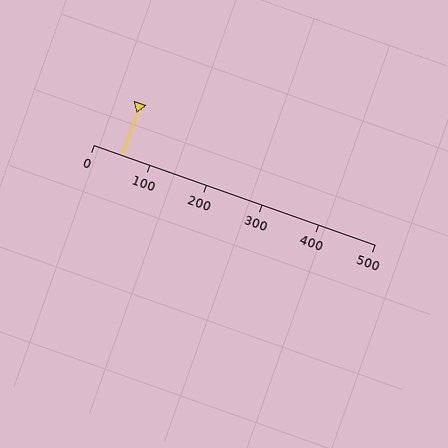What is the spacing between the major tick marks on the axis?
The major ticks are spaced 100 apart.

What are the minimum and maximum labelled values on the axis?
The axis runs from 0 to 500.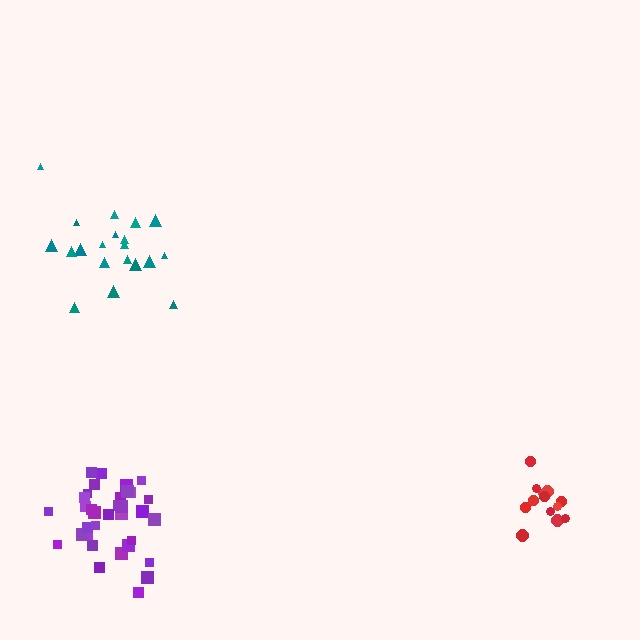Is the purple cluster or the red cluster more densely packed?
Purple.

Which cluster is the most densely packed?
Purple.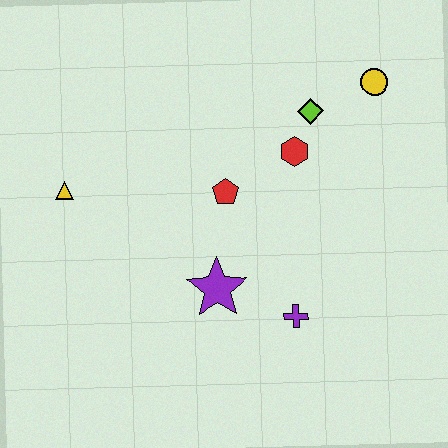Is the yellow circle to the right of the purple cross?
Yes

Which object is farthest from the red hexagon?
The yellow triangle is farthest from the red hexagon.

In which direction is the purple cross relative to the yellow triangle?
The purple cross is to the right of the yellow triangle.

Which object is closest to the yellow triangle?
The red pentagon is closest to the yellow triangle.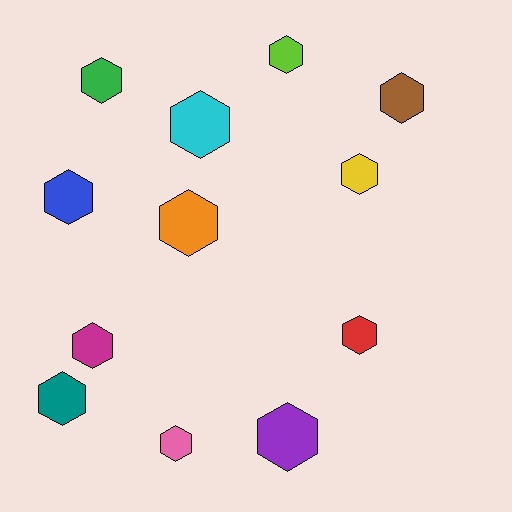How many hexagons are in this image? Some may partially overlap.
There are 12 hexagons.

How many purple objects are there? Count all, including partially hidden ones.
There is 1 purple object.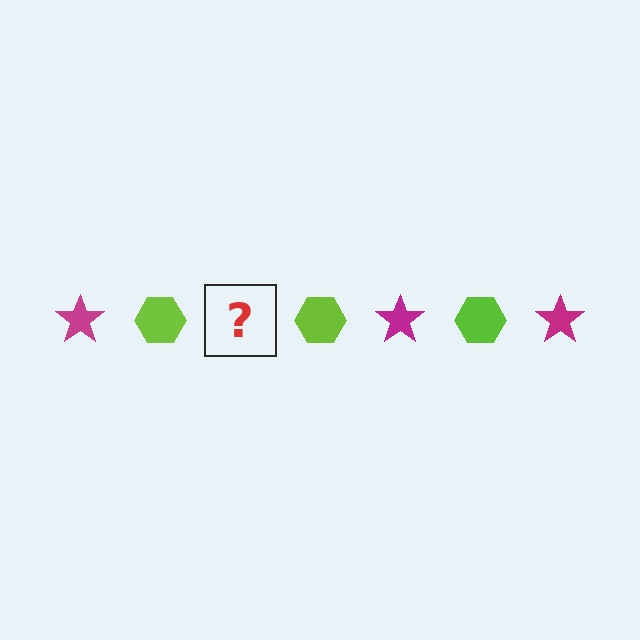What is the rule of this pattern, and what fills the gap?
The rule is that the pattern alternates between magenta star and lime hexagon. The gap should be filled with a magenta star.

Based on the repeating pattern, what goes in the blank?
The blank should be a magenta star.